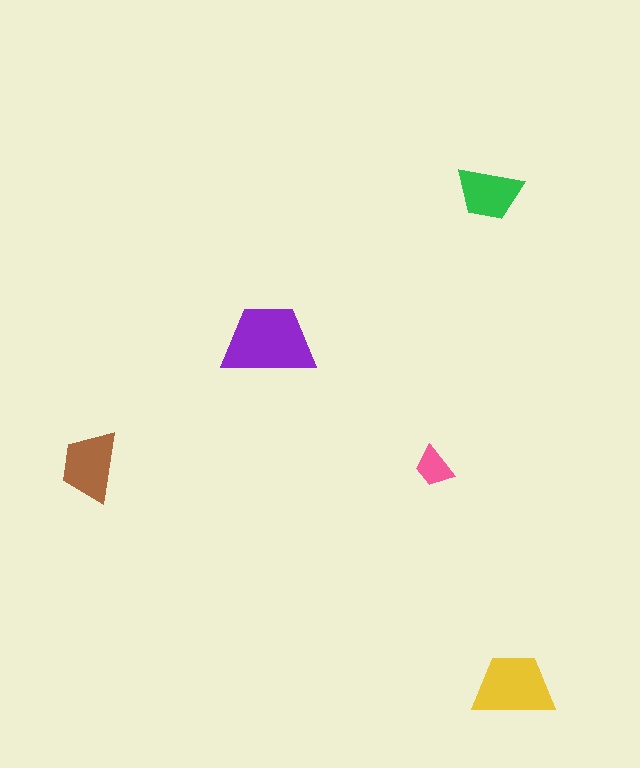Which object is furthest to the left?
The brown trapezoid is leftmost.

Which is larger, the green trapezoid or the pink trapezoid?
The green one.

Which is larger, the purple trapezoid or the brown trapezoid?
The purple one.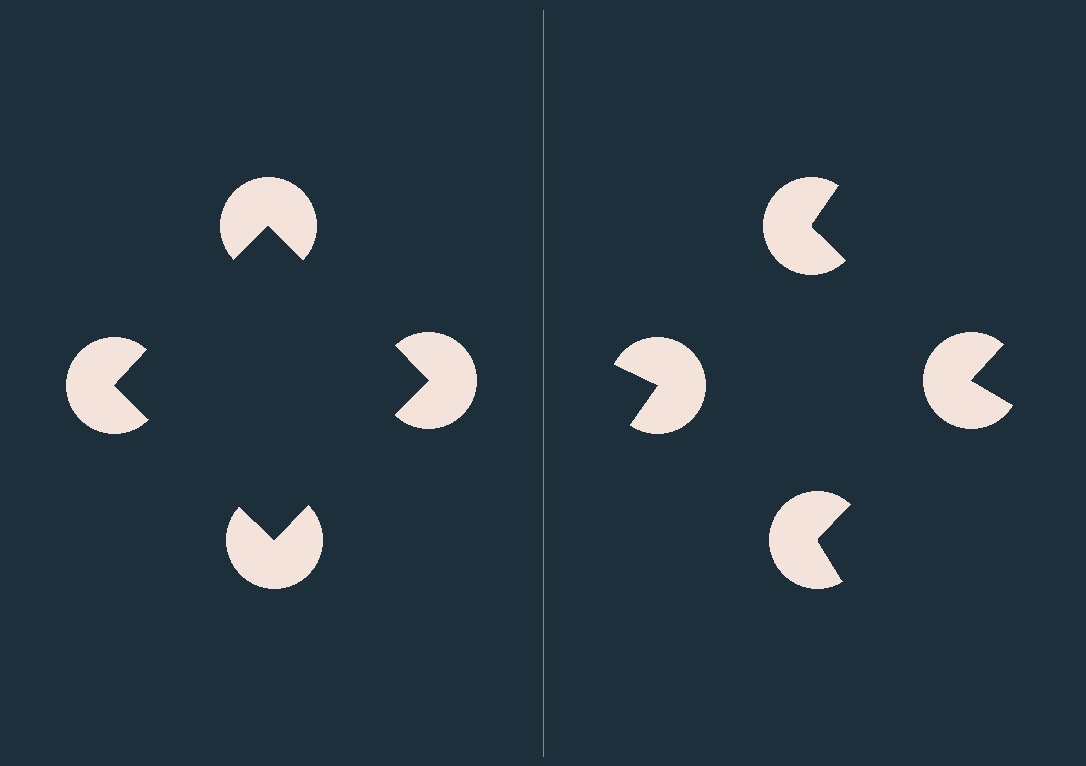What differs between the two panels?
The pac-man discs are positioned identically on both sides; only the wedge orientations differ. On the left they align to a square; on the right they are misaligned.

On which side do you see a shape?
An illusory square appears on the left side. On the right side the wedge cuts are rotated, so no coherent shape forms.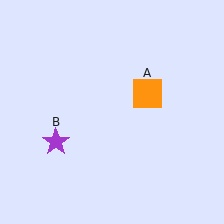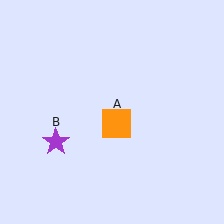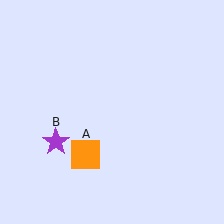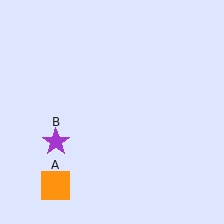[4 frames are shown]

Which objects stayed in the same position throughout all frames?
Purple star (object B) remained stationary.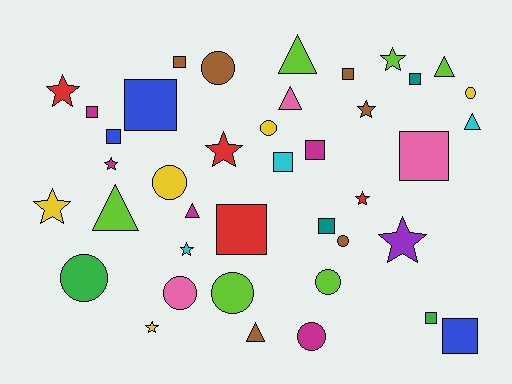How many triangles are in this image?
There are 7 triangles.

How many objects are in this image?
There are 40 objects.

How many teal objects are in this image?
There are 2 teal objects.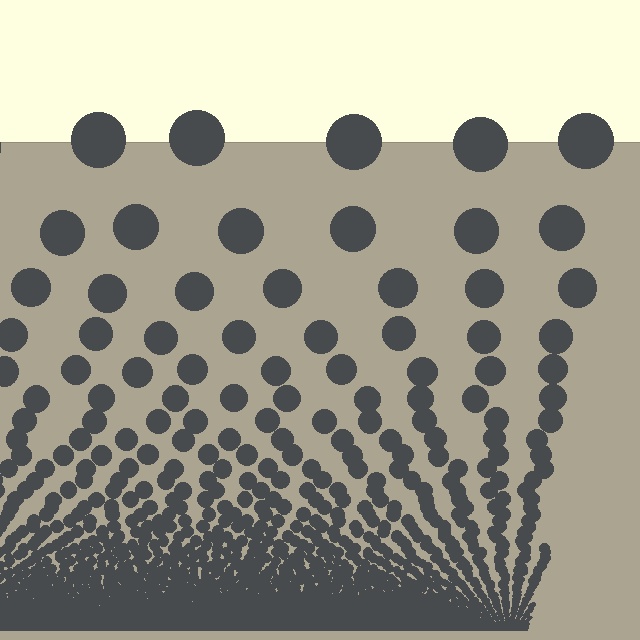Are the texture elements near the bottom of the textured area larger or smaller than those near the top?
Smaller. The gradient is inverted — elements near the bottom are smaller and denser.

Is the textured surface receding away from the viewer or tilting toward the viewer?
The surface appears to tilt toward the viewer. Texture elements get larger and sparser toward the top.